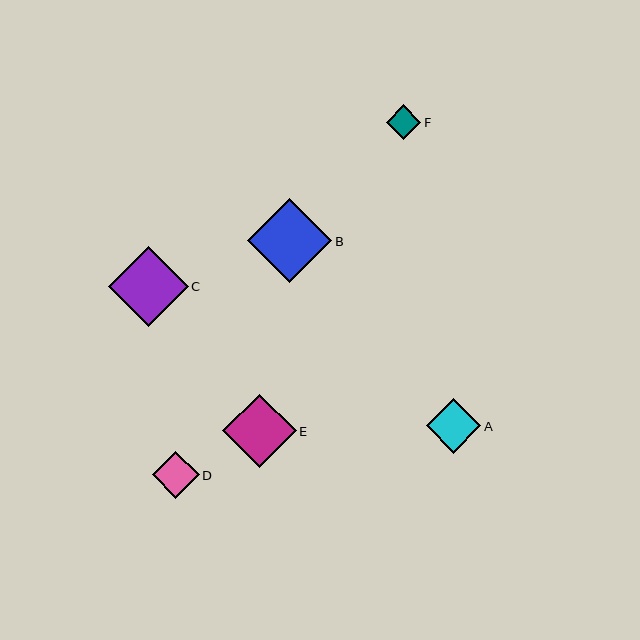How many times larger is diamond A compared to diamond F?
Diamond A is approximately 1.6 times the size of diamond F.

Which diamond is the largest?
Diamond B is the largest with a size of approximately 84 pixels.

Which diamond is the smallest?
Diamond F is the smallest with a size of approximately 34 pixels.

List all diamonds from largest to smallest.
From largest to smallest: B, C, E, A, D, F.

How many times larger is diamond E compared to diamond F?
Diamond E is approximately 2.1 times the size of diamond F.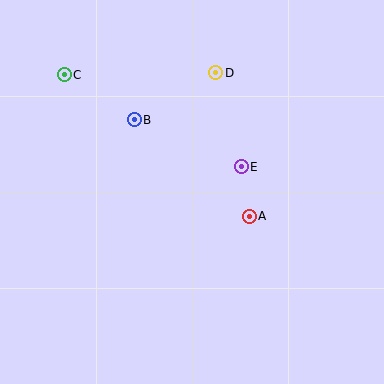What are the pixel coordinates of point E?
Point E is at (241, 167).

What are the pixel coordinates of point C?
Point C is at (64, 75).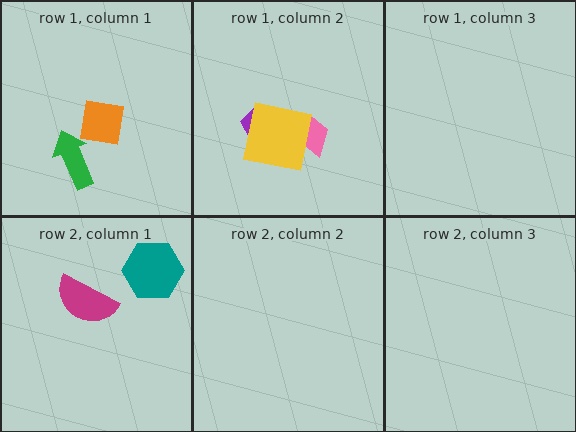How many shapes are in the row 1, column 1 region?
2.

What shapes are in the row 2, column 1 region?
The teal hexagon, the magenta semicircle.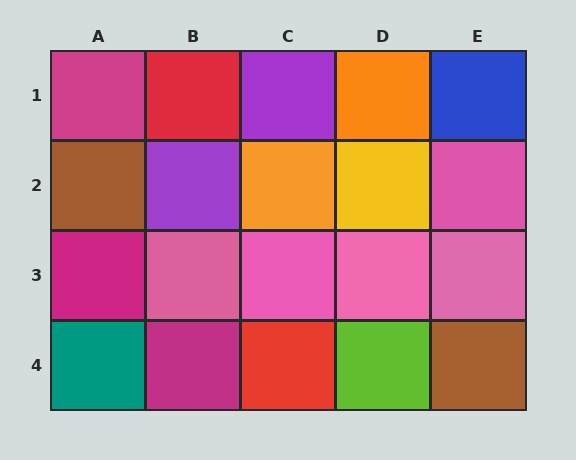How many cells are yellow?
1 cell is yellow.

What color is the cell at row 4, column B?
Magenta.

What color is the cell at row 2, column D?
Yellow.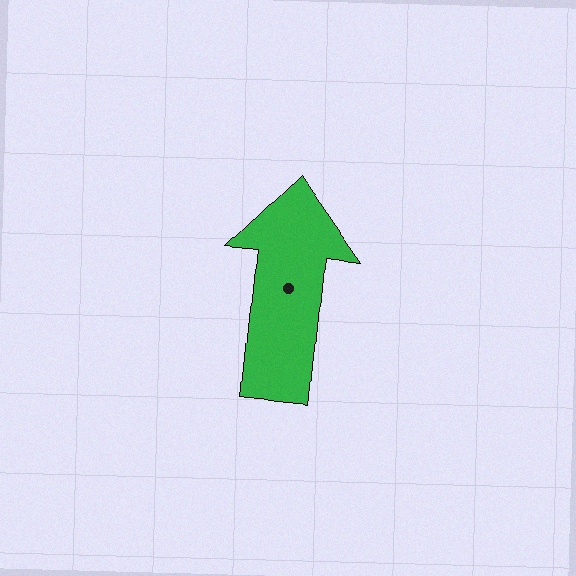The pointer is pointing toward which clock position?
Roughly 12 o'clock.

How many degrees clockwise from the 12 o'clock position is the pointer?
Approximately 6 degrees.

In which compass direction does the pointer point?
North.